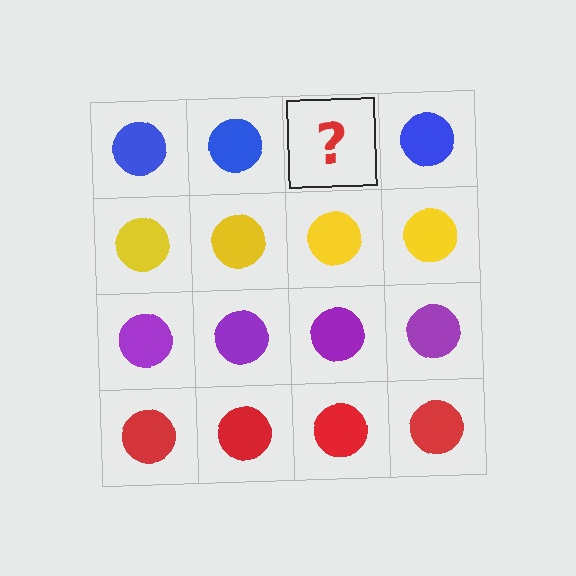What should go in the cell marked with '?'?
The missing cell should contain a blue circle.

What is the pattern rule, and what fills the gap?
The rule is that each row has a consistent color. The gap should be filled with a blue circle.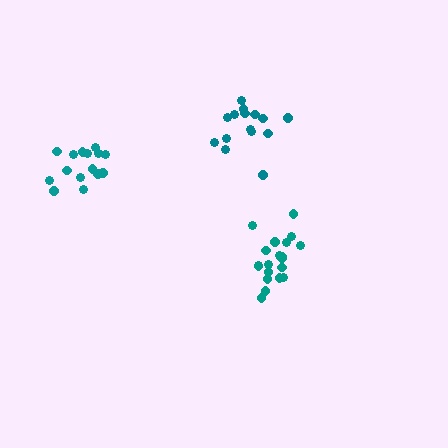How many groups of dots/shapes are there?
There are 3 groups.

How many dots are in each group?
Group 1: 20 dots, Group 2: 15 dots, Group 3: 15 dots (50 total).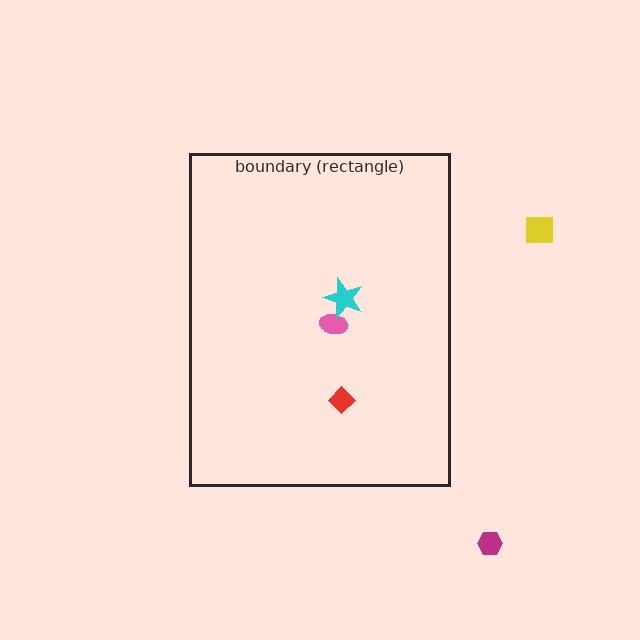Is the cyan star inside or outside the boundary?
Inside.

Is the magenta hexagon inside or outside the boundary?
Outside.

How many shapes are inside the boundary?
3 inside, 2 outside.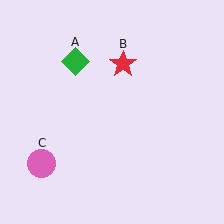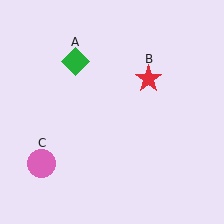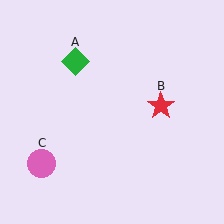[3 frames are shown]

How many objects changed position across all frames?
1 object changed position: red star (object B).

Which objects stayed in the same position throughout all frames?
Green diamond (object A) and pink circle (object C) remained stationary.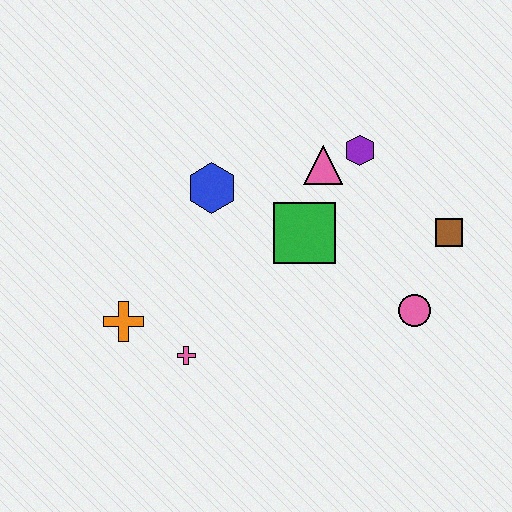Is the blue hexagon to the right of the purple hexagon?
No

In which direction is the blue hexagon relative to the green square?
The blue hexagon is to the left of the green square.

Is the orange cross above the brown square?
No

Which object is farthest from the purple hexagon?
The orange cross is farthest from the purple hexagon.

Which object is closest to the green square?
The pink triangle is closest to the green square.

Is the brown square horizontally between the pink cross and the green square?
No